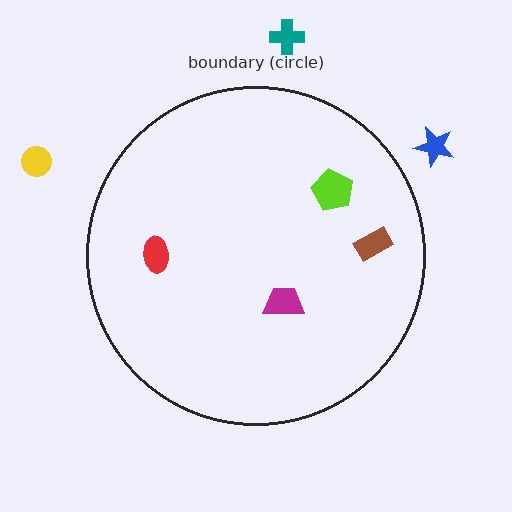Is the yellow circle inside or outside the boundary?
Outside.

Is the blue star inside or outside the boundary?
Outside.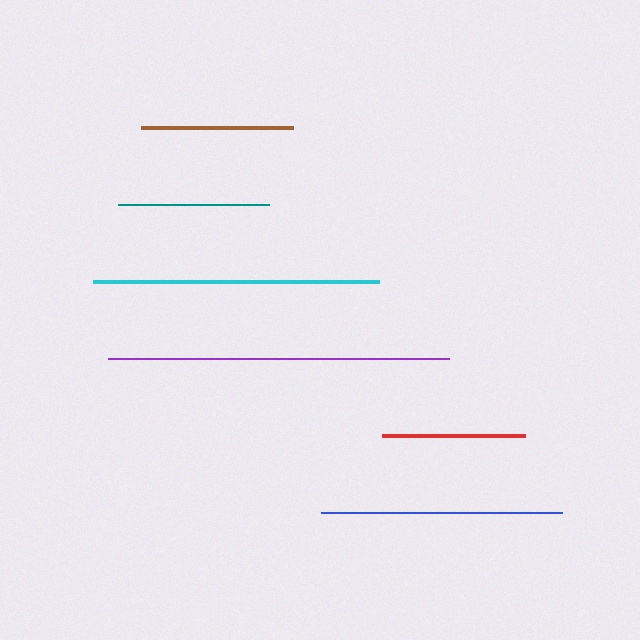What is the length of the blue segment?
The blue segment is approximately 240 pixels long.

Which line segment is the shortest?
The red line is the shortest at approximately 143 pixels.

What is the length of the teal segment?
The teal segment is approximately 151 pixels long.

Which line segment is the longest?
The purple line is the longest at approximately 342 pixels.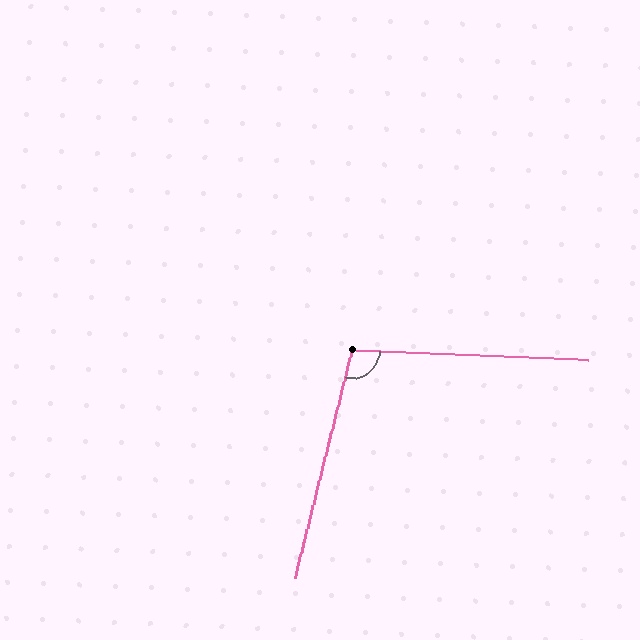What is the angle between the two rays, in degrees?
Approximately 101 degrees.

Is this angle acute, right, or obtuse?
It is obtuse.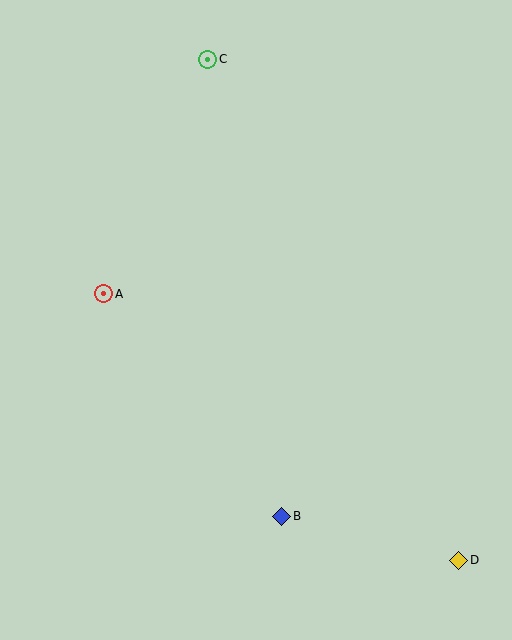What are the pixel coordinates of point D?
Point D is at (459, 560).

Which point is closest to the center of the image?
Point A at (104, 294) is closest to the center.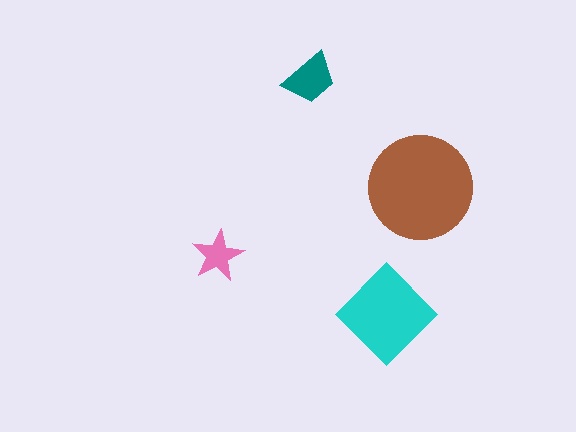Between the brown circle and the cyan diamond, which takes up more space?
The brown circle.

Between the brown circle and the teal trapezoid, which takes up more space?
The brown circle.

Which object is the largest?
The brown circle.